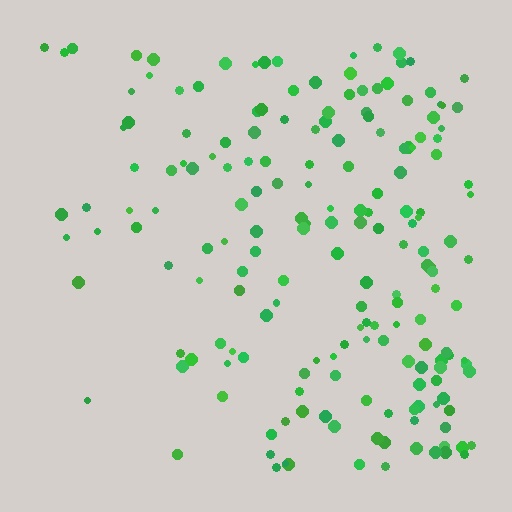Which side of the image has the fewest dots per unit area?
The left.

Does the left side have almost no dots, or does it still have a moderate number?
Still a moderate number, just noticeably fewer than the right.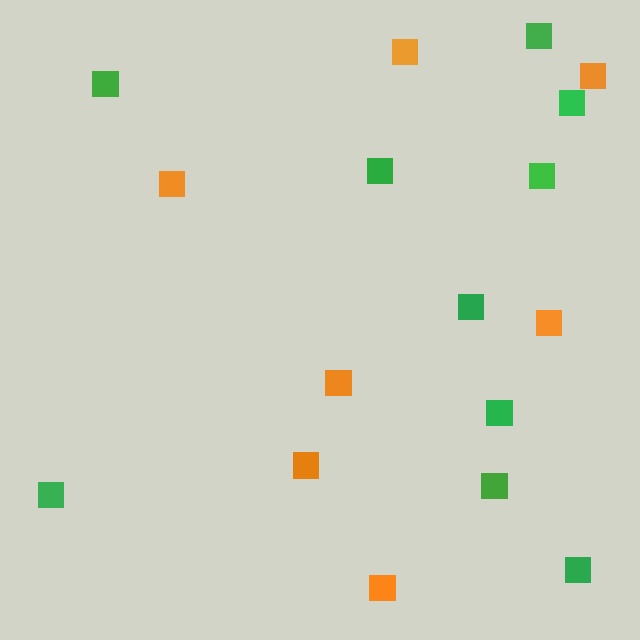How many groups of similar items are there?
There are 2 groups: one group of green squares (10) and one group of orange squares (7).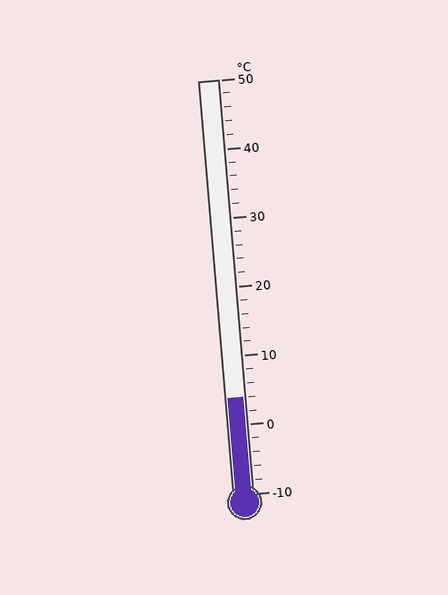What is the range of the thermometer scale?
The thermometer scale ranges from -10°C to 50°C.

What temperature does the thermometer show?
The thermometer shows approximately 4°C.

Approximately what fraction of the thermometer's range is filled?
The thermometer is filled to approximately 25% of its range.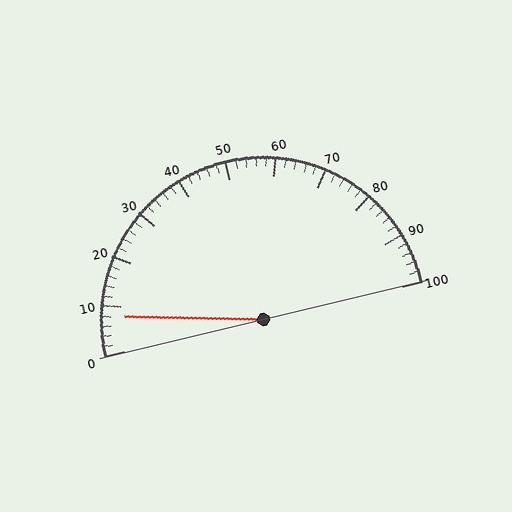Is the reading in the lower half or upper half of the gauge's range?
The reading is in the lower half of the range (0 to 100).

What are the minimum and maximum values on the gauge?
The gauge ranges from 0 to 100.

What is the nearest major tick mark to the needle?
The nearest major tick mark is 10.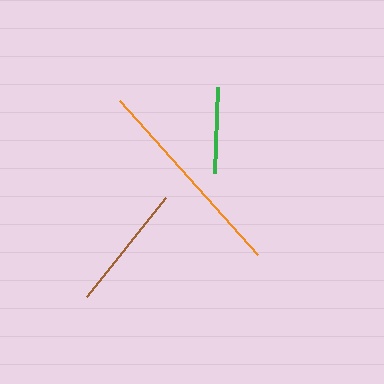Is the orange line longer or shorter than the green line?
The orange line is longer than the green line.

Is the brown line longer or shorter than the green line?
The brown line is longer than the green line.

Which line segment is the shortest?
The green line is the shortest at approximately 86 pixels.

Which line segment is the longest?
The orange line is the longest at approximately 207 pixels.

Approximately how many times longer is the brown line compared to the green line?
The brown line is approximately 1.5 times the length of the green line.